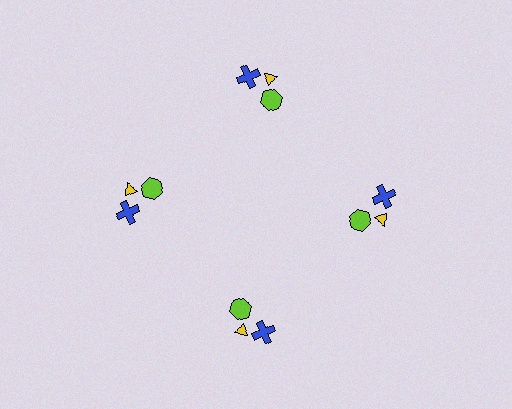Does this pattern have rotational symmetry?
Yes, this pattern has 4-fold rotational symmetry. It looks the same after rotating 90 degrees around the center.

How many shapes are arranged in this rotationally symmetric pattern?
There are 12 shapes, arranged in 4 groups of 3.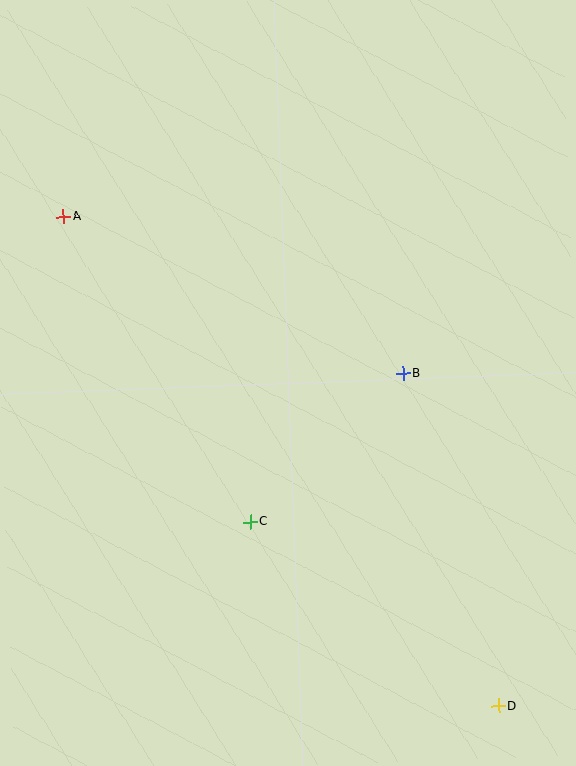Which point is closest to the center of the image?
Point B at (403, 374) is closest to the center.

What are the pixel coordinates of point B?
Point B is at (403, 374).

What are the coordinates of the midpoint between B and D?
The midpoint between B and D is at (451, 540).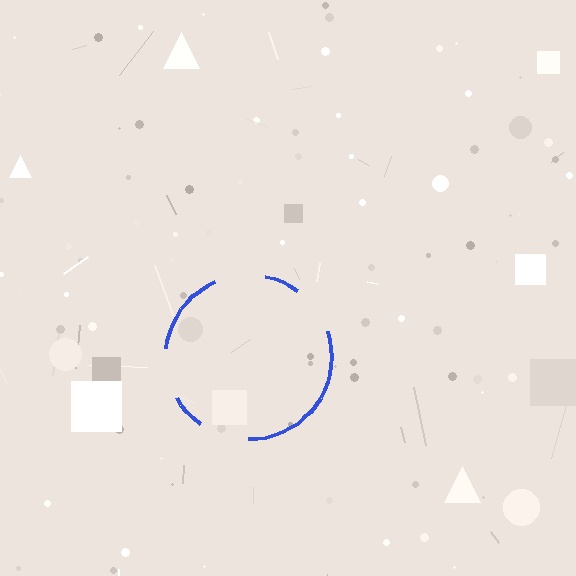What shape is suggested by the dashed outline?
The dashed outline suggests a circle.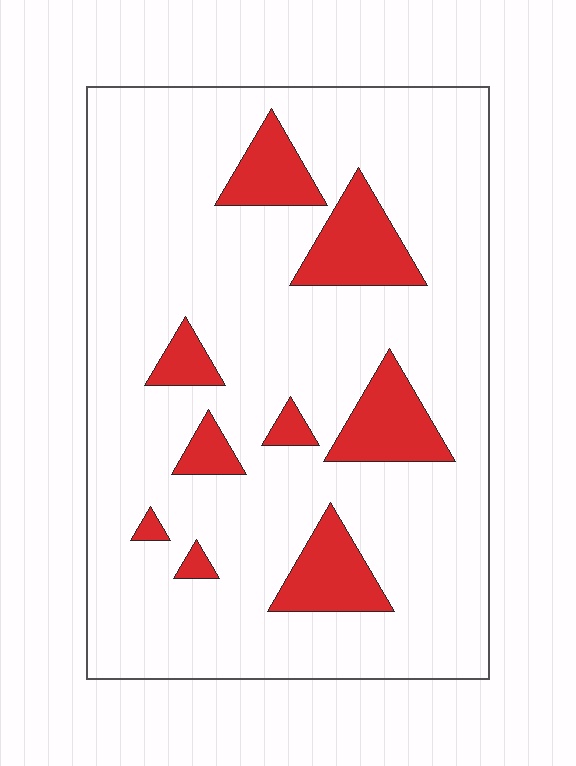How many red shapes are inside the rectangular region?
9.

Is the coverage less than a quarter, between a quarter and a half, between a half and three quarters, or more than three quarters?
Less than a quarter.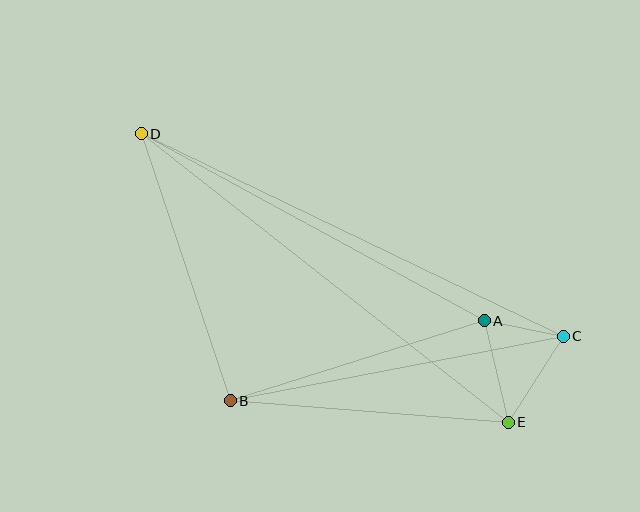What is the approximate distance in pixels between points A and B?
The distance between A and B is approximately 266 pixels.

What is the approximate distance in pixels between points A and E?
The distance between A and E is approximately 104 pixels.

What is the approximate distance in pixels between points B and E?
The distance between B and E is approximately 279 pixels.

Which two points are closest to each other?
Points A and C are closest to each other.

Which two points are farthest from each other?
Points C and D are farthest from each other.